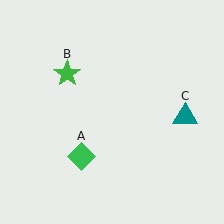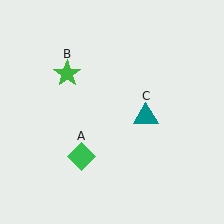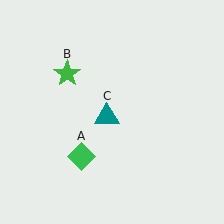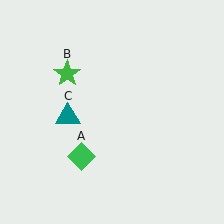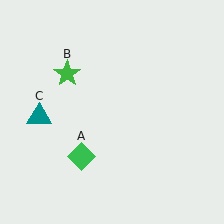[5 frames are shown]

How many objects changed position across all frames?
1 object changed position: teal triangle (object C).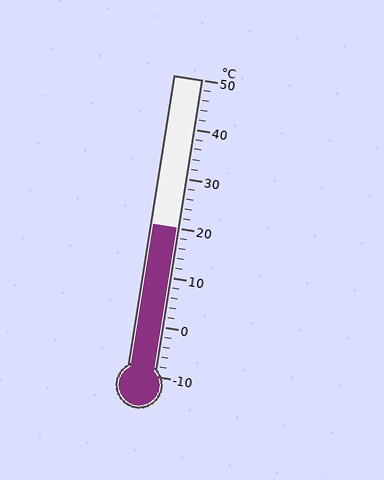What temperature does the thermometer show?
The thermometer shows approximately 20°C.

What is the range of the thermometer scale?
The thermometer scale ranges from -10°C to 50°C.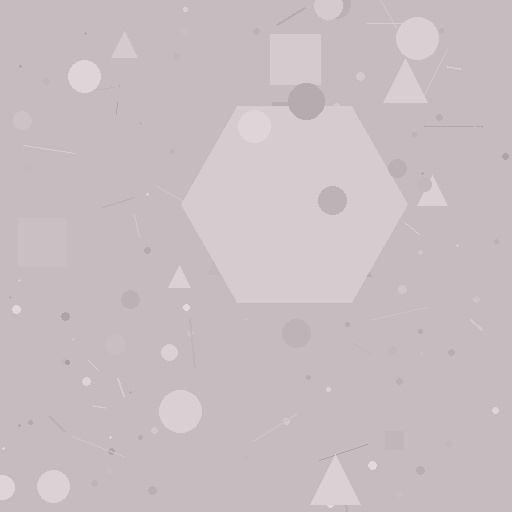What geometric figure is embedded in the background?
A hexagon is embedded in the background.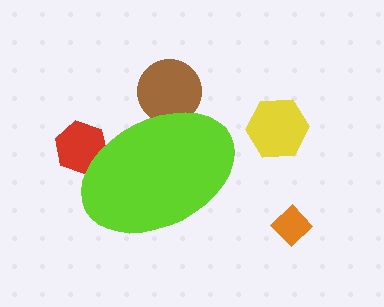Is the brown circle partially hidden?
Yes, the brown circle is partially hidden behind the lime ellipse.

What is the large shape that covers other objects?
A lime ellipse.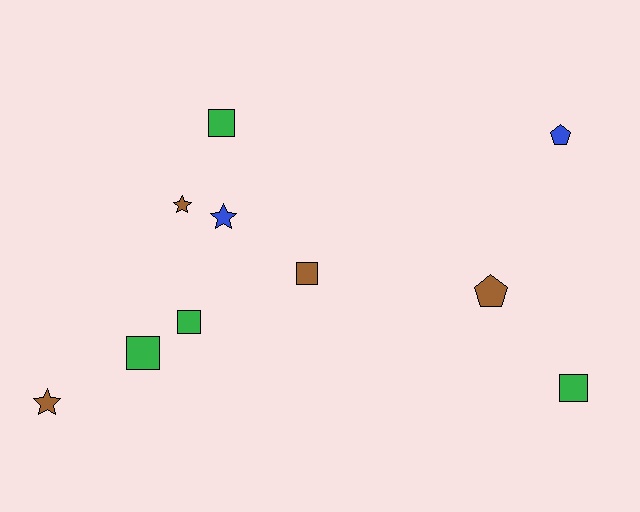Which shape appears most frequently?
Square, with 5 objects.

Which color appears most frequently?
Green, with 4 objects.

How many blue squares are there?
There are no blue squares.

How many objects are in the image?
There are 10 objects.